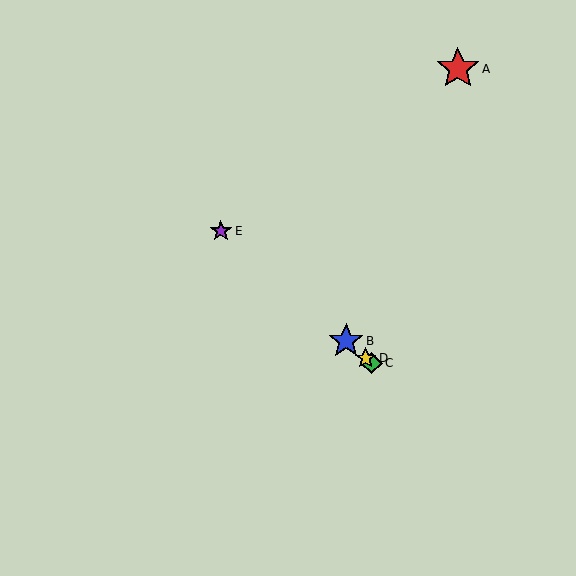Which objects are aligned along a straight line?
Objects B, C, D, E are aligned along a straight line.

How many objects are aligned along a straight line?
4 objects (B, C, D, E) are aligned along a straight line.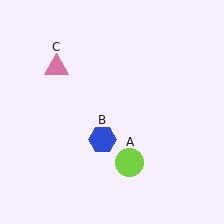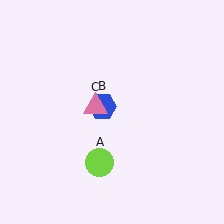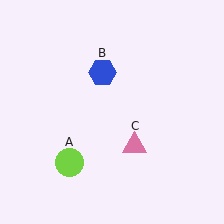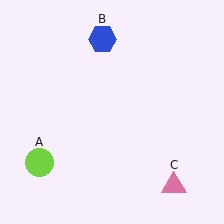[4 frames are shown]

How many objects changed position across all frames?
3 objects changed position: lime circle (object A), blue hexagon (object B), pink triangle (object C).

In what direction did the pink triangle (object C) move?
The pink triangle (object C) moved down and to the right.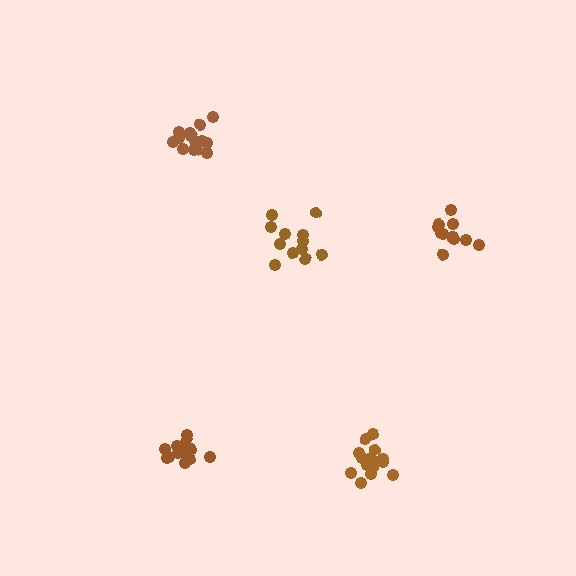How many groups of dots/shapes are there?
There are 5 groups.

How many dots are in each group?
Group 1: 14 dots, Group 2: 14 dots, Group 3: 12 dots, Group 4: 12 dots, Group 5: 15 dots (67 total).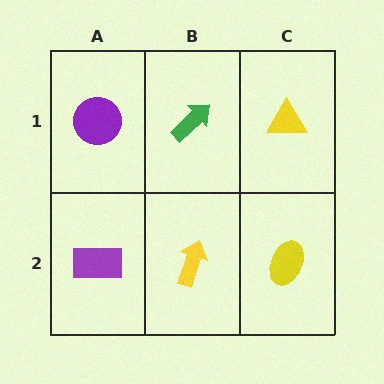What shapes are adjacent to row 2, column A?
A purple circle (row 1, column A), a yellow arrow (row 2, column B).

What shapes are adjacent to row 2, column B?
A green arrow (row 1, column B), a purple rectangle (row 2, column A), a yellow ellipse (row 2, column C).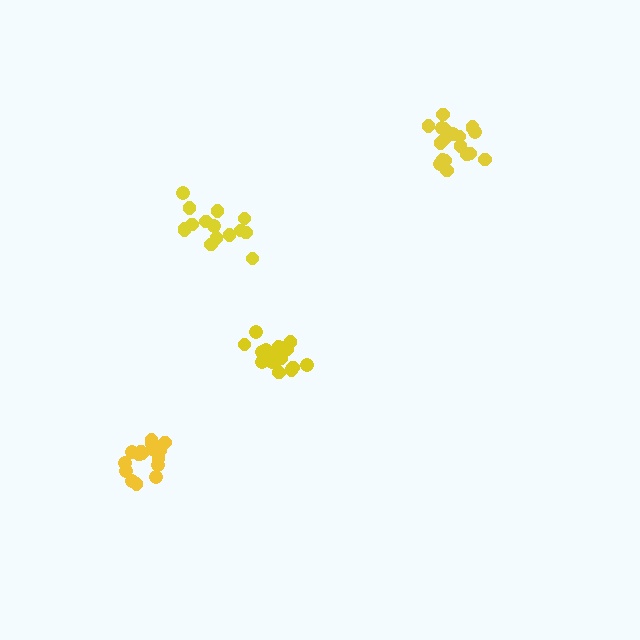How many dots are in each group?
Group 1: 15 dots, Group 2: 20 dots, Group 3: 20 dots, Group 4: 16 dots (71 total).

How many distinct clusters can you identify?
There are 4 distinct clusters.